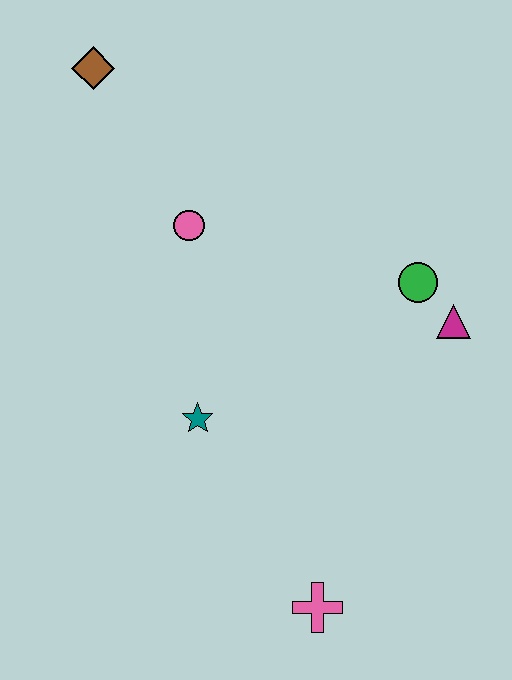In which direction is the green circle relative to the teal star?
The green circle is to the right of the teal star.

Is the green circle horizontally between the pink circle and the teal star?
No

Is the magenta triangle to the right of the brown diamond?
Yes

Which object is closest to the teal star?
The pink circle is closest to the teal star.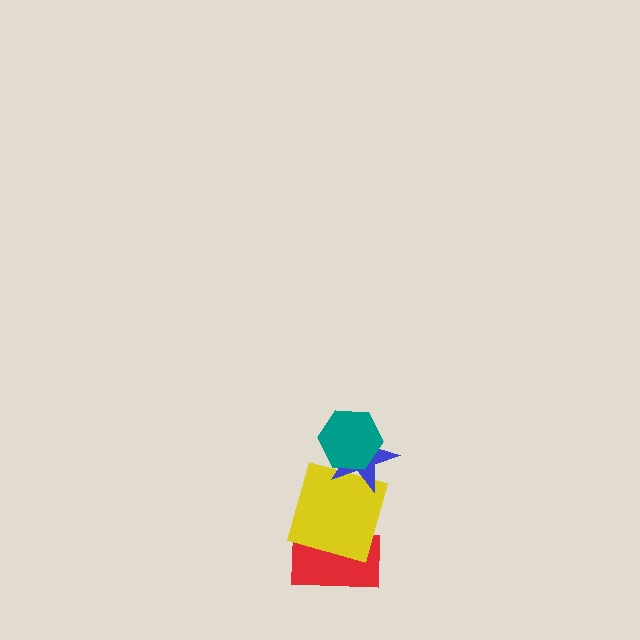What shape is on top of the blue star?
The teal hexagon is on top of the blue star.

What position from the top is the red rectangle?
The red rectangle is 4th from the top.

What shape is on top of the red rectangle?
The yellow square is on top of the red rectangle.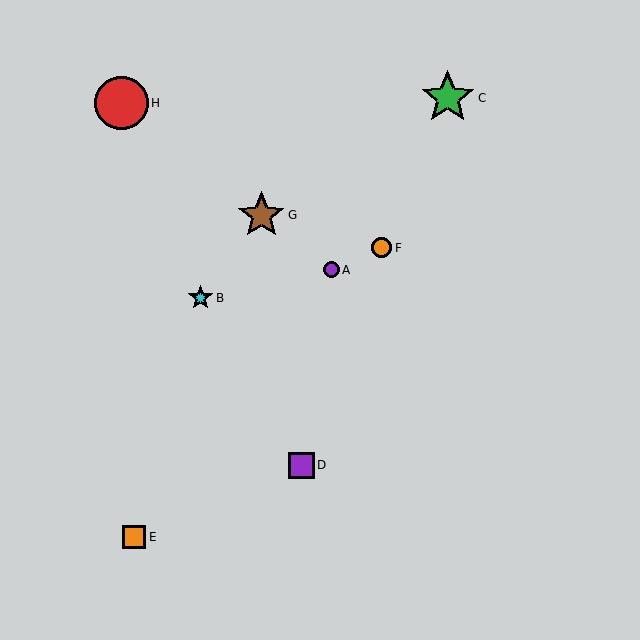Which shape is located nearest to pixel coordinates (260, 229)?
The brown star (labeled G) at (261, 215) is nearest to that location.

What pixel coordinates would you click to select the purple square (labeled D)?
Click at (301, 465) to select the purple square D.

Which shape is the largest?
The green star (labeled C) is the largest.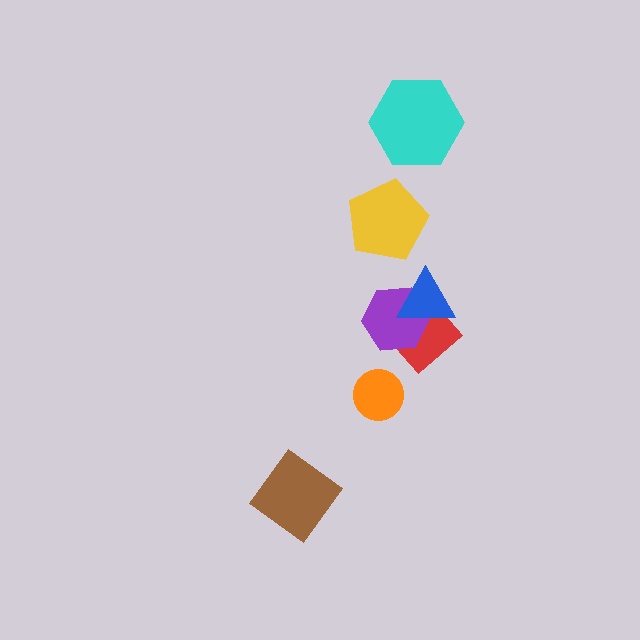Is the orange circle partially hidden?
No, no other shape covers it.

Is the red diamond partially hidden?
Yes, it is partially covered by another shape.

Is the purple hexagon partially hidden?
Yes, it is partially covered by another shape.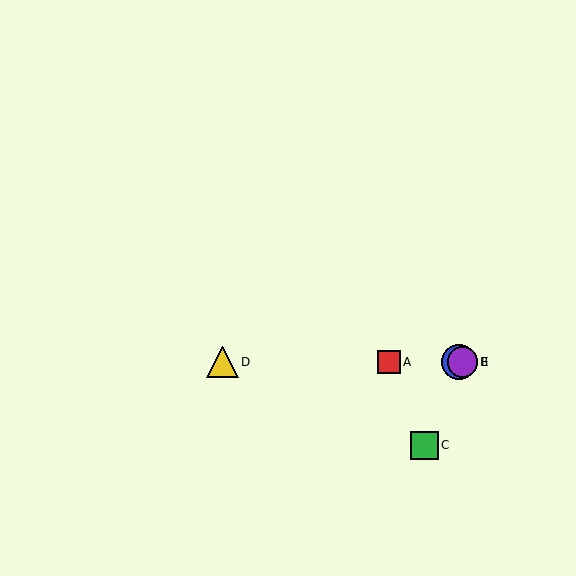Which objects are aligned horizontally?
Objects A, B, D, E are aligned horizontally.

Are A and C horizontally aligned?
No, A is at y≈362 and C is at y≈445.